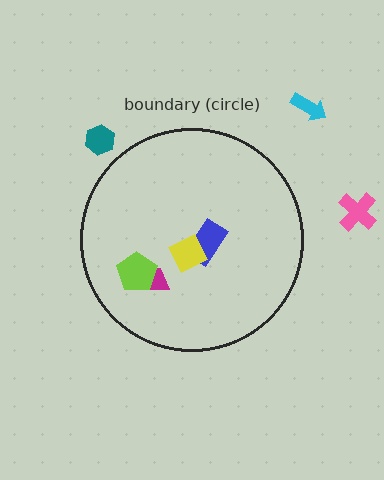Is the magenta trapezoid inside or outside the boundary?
Inside.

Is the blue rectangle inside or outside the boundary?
Inside.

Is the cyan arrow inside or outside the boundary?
Outside.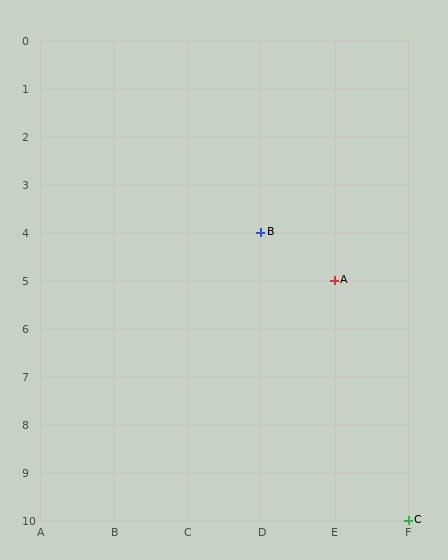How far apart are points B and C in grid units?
Points B and C are 2 columns and 6 rows apart (about 6.3 grid units diagonally).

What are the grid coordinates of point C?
Point C is at grid coordinates (F, 10).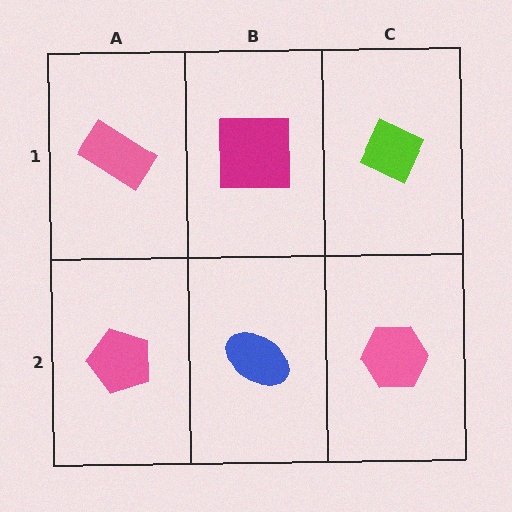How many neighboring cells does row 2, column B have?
3.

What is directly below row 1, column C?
A pink hexagon.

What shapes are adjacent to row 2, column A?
A pink rectangle (row 1, column A), a blue ellipse (row 2, column B).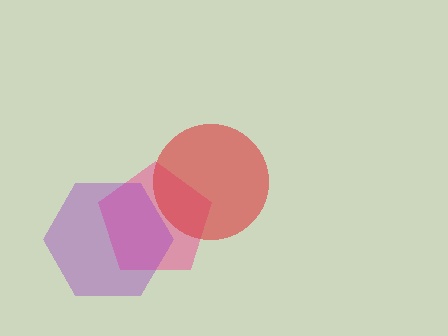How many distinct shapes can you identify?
There are 3 distinct shapes: a pink pentagon, a red circle, a purple hexagon.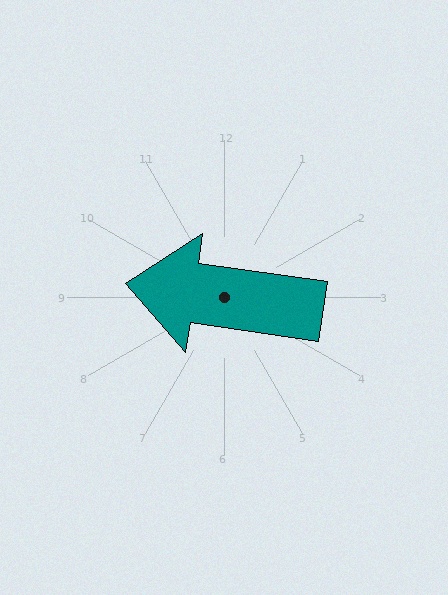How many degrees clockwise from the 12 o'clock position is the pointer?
Approximately 278 degrees.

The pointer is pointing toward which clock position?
Roughly 9 o'clock.